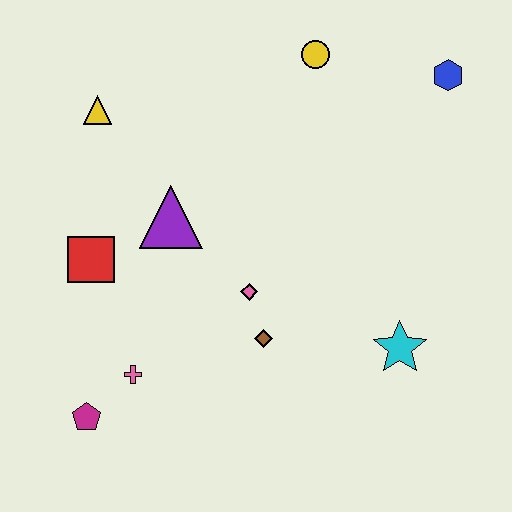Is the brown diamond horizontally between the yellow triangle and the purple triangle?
No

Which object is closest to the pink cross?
The magenta pentagon is closest to the pink cross.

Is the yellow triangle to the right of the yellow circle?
No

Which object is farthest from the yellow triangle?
The cyan star is farthest from the yellow triangle.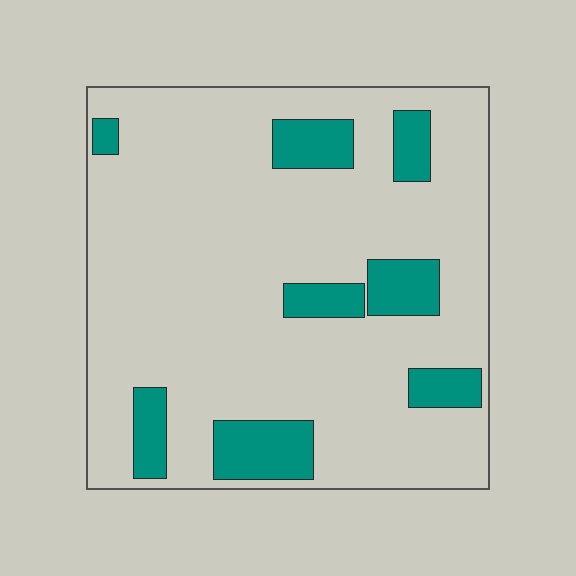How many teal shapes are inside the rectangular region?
8.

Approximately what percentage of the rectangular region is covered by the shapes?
Approximately 15%.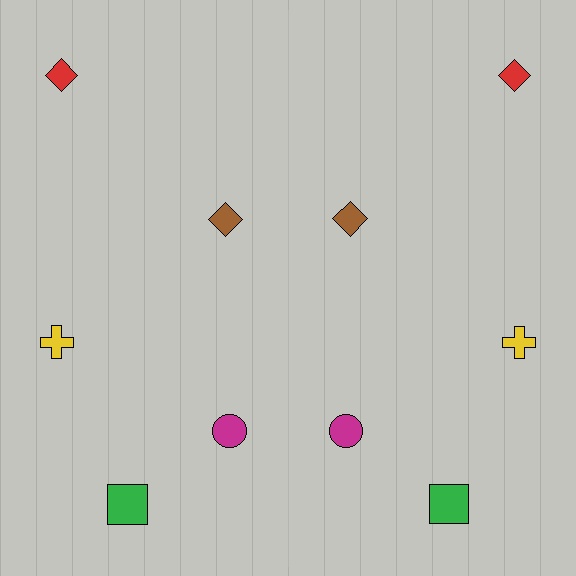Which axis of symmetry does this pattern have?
The pattern has a vertical axis of symmetry running through the center of the image.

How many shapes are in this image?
There are 10 shapes in this image.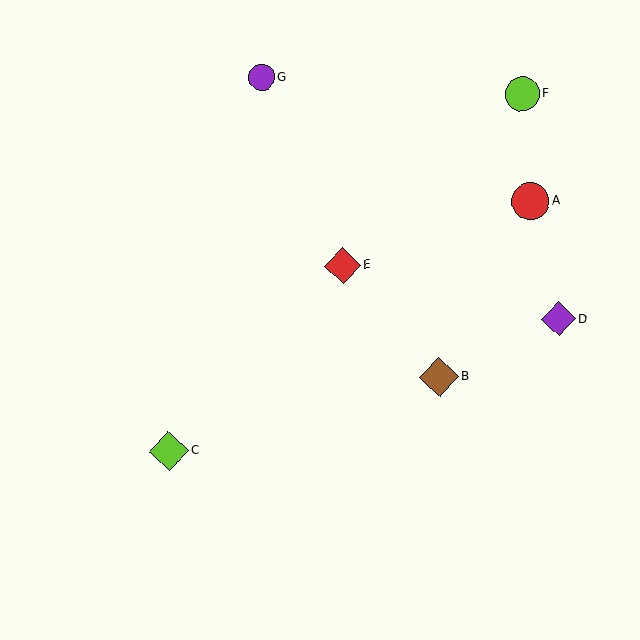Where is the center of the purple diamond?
The center of the purple diamond is at (558, 319).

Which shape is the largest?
The lime diamond (labeled C) is the largest.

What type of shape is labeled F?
Shape F is a lime circle.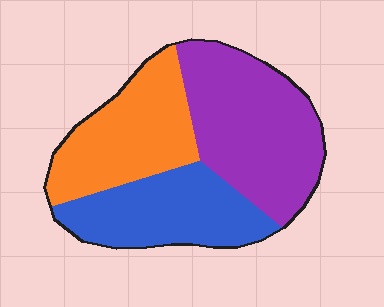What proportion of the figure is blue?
Blue covers around 30% of the figure.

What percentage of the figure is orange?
Orange covers around 30% of the figure.